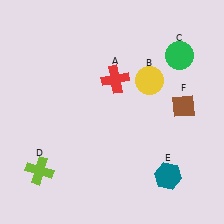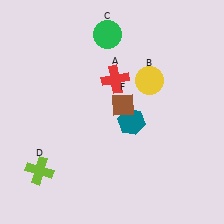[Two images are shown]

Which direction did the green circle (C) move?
The green circle (C) moved left.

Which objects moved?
The objects that moved are: the green circle (C), the teal hexagon (E), the brown diamond (F).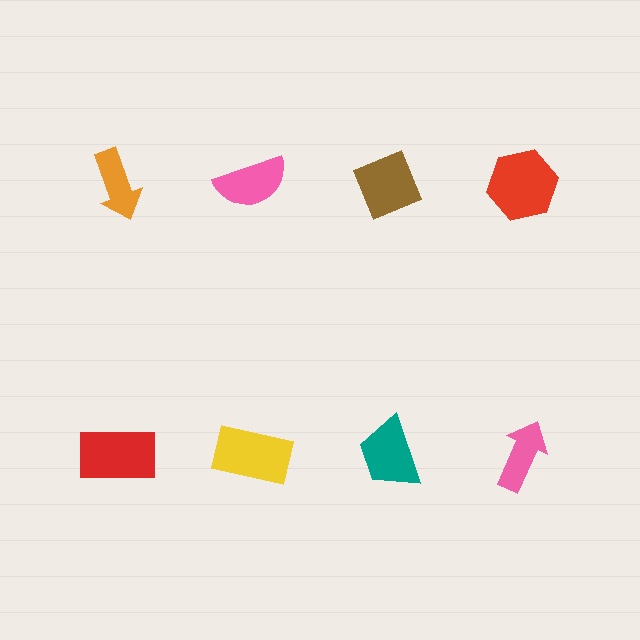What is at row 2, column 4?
A pink arrow.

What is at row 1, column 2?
A pink semicircle.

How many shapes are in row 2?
4 shapes.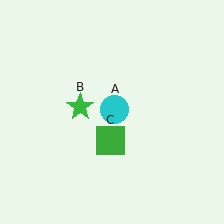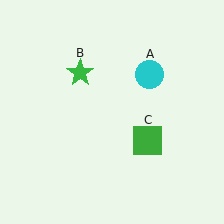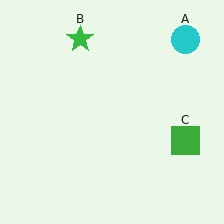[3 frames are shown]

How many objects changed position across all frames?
3 objects changed position: cyan circle (object A), green star (object B), green square (object C).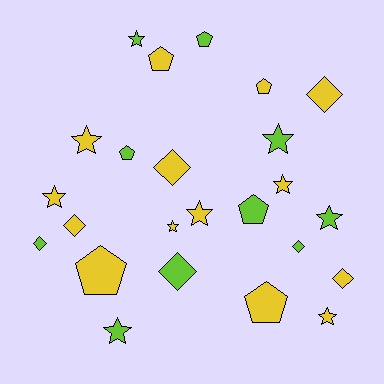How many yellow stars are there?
There are 6 yellow stars.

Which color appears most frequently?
Yellow, with 14 objects.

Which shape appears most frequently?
Star, with 10 objects.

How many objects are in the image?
There are 24 objects.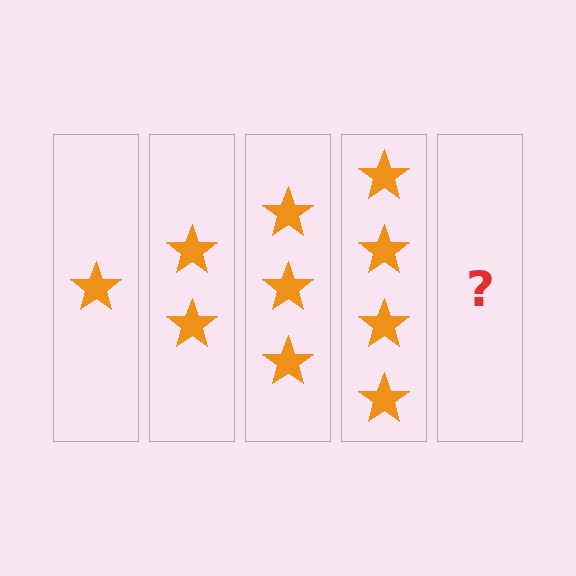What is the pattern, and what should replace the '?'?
The pattern is that each step adds one more star. The '?' should be 5 stars.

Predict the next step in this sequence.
The next step is 5 stars.